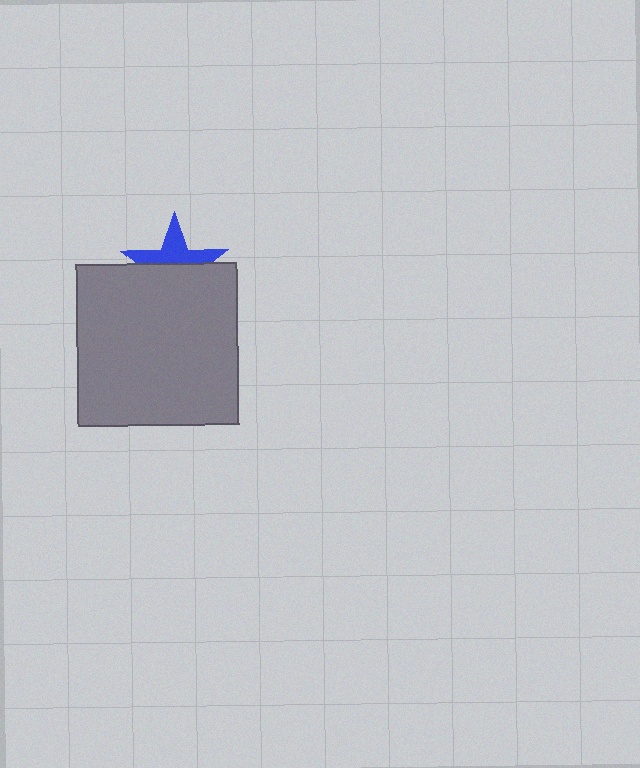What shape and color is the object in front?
The object in front is a gray square.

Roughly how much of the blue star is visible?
About half of it is visible (roughly 47%).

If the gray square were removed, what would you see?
You would see the complete blue star.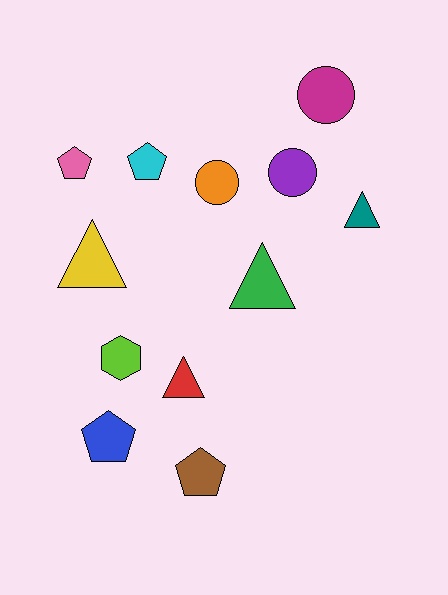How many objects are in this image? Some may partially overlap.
There are 12 objects.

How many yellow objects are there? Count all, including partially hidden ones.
There is 1 yellow object.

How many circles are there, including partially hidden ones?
There are 3 circles.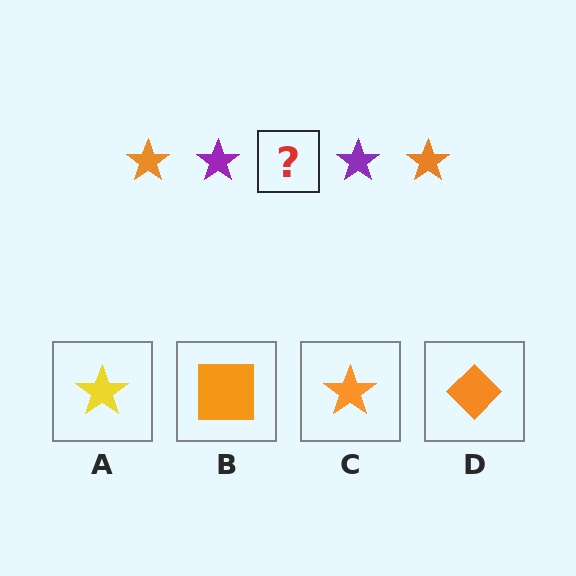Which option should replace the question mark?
Option C.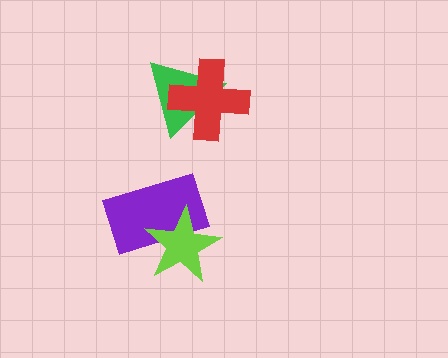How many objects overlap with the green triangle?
1 object overlaps with the green triangle.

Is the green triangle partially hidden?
Yes, it is partially covered by another shape.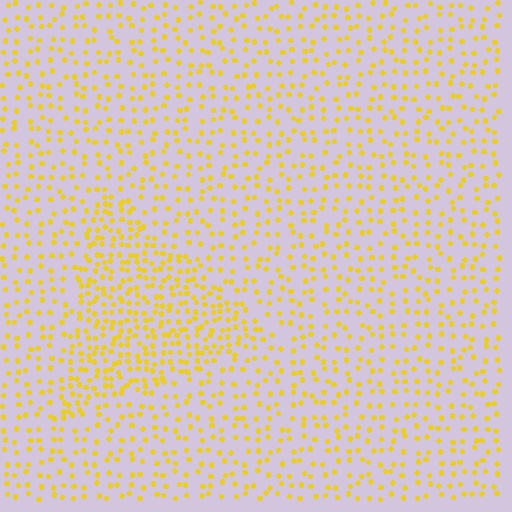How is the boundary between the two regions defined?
The boundary is defined by a change in element density (approximately 1.9x ratio). All elements are the same color, size, and shape.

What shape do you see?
I see a triangle.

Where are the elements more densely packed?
The elements are more densely packed inside the triangle boundary.